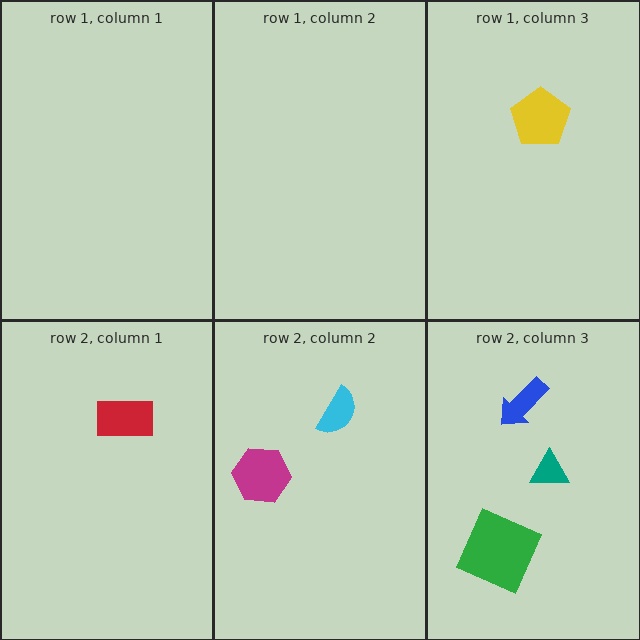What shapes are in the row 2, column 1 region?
The red rectangle.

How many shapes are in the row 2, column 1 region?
1.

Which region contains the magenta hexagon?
The row 2, column 2 region.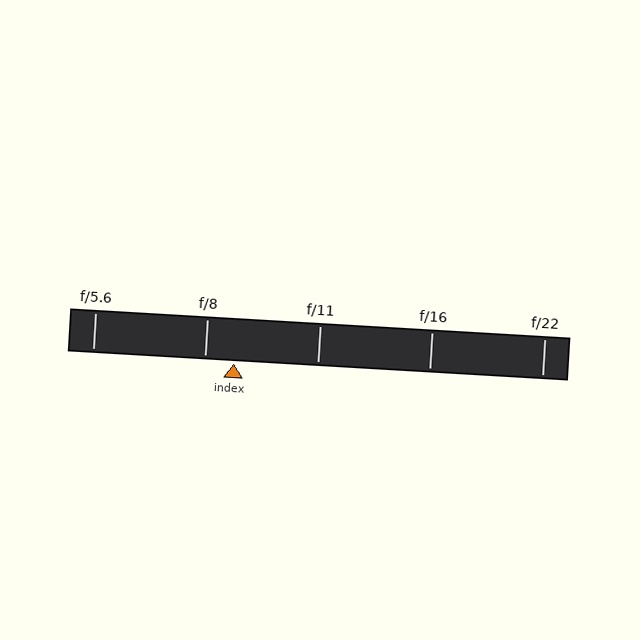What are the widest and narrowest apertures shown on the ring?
The widest aperture shown is f/5.6 and the narrowest is f/22.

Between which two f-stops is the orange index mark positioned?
The index mark is between f/8 and f/11.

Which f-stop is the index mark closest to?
The index mark is closest to f/8.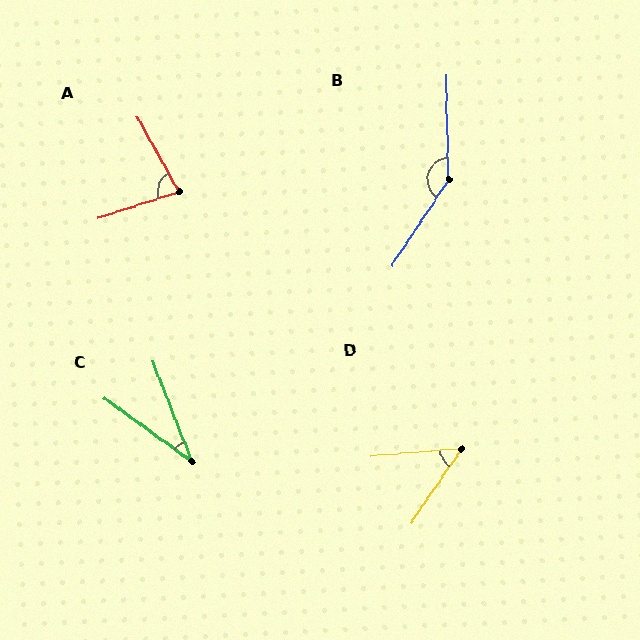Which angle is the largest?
B, at approximately 145 degrees.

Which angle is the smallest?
C, at approximately 33 degrees.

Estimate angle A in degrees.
Approximately 79 degrees.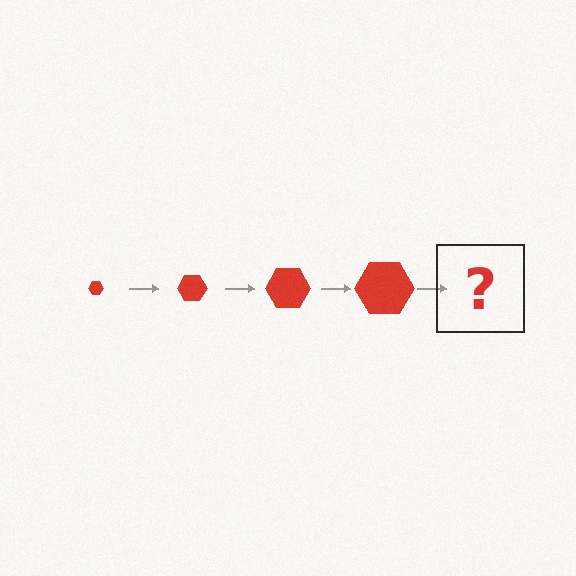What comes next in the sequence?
The next element should be a red hexagon, larger than the previous one.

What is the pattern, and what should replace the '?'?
The pattern is that the hexagon gets progressively larger each step. The '?' should be a red hexagon, larger than the previous one.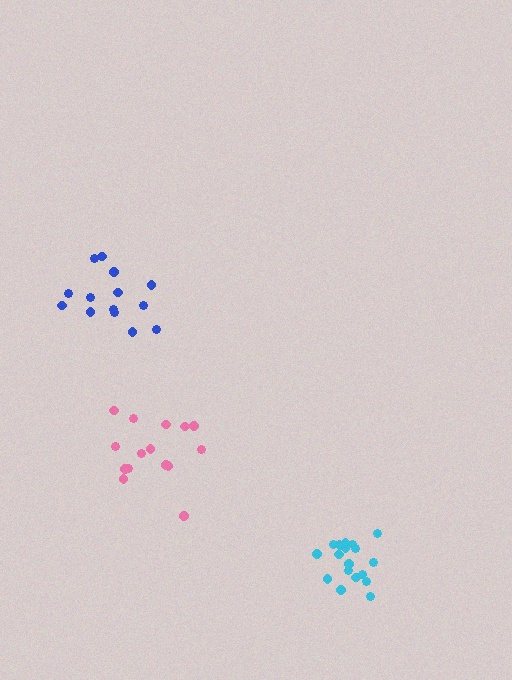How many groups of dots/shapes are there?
There are 3 groups.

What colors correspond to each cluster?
The clusters are colored: pink, cyan, blue.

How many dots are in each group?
Group 1: 15 dots, Group 2: 18 dots, Group 3: 14 dots (47 total).